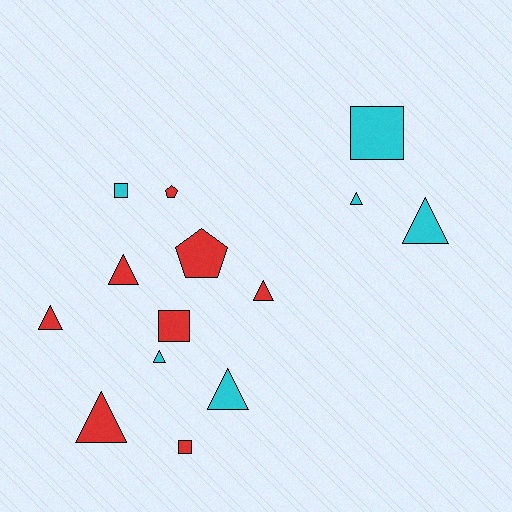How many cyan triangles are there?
There are 4 cyan triangles.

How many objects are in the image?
There are 14 objects.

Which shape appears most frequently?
Triangle, with 8 objects.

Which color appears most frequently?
Red, with 8 objects.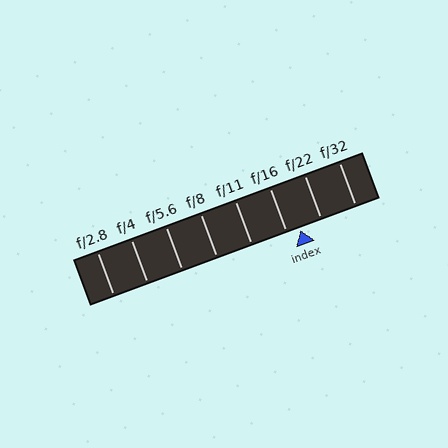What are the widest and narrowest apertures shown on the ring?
The widest aperture shown is f/2.8 and the narrowest is f/32.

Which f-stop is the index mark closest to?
The index mark is closest to f/16.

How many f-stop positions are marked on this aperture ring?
There are 8 f-stop positions marked.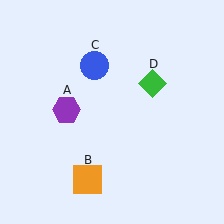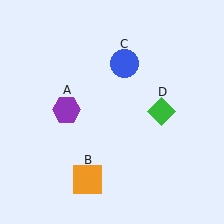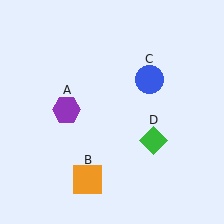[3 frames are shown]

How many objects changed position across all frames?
2 objects changed position: blue circle (object C), green diamond (object D).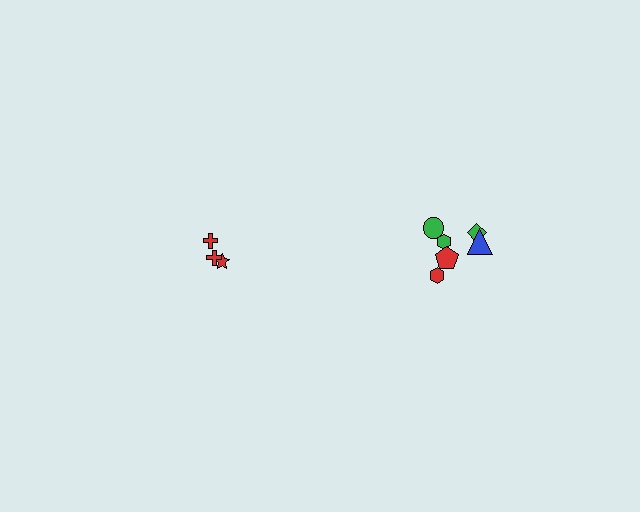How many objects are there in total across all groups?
There are 9 objects.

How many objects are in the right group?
There are 6 objects.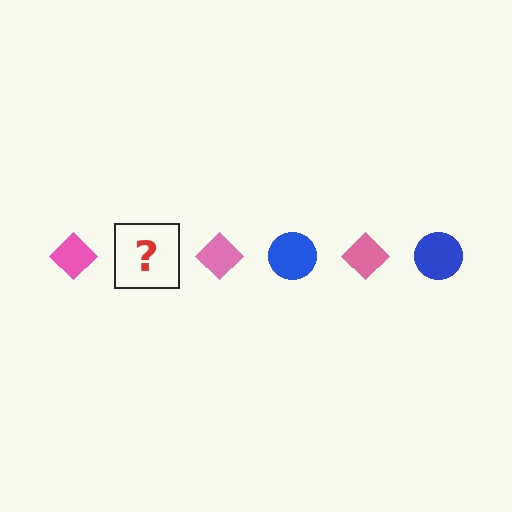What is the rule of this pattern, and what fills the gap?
The rule is that the pattern alternates between pink diamond and blue circle. The gap should be filled with a blue circle.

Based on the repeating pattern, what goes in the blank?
The blank should be a blue circle.